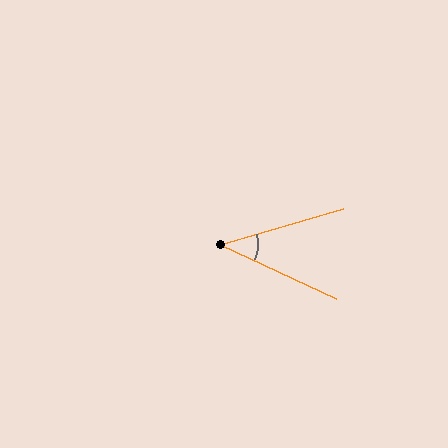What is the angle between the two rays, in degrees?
Approximately 41 degrees.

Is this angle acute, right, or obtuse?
It is acute.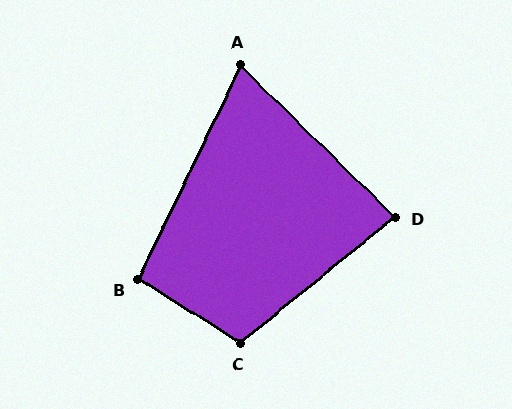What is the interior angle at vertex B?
Approximately 96 degrees (obtuse).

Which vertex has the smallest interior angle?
A, at approximately 71 degrees.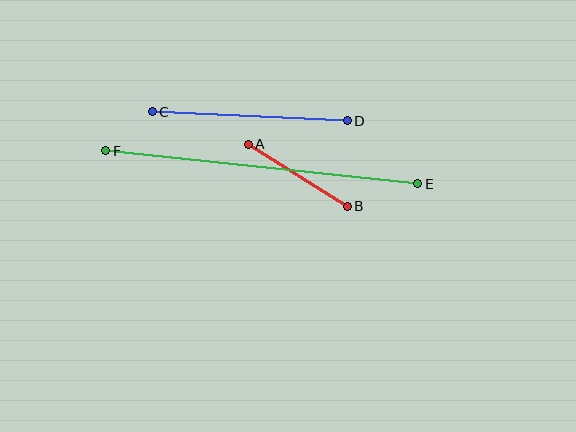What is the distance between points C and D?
The distance is approximately 195 pixels.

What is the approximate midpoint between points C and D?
The midpoint is at approximately (250, 116) pixels.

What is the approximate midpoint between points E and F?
The midpoint is at approximately (262, 167) pixels.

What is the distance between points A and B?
The distance is approximately 117 pixels.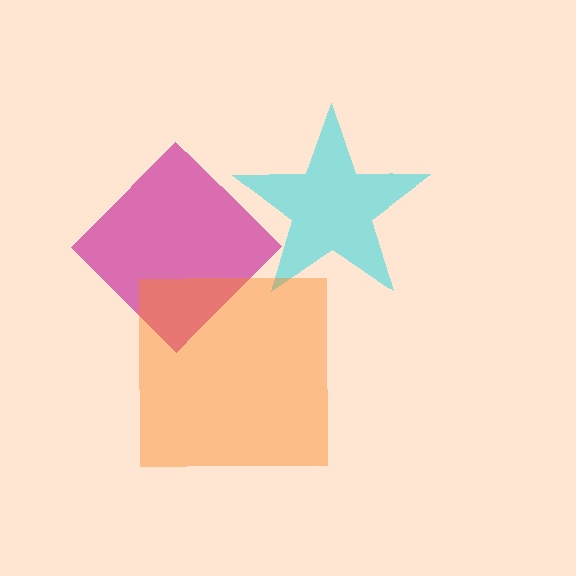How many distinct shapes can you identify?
There are 3 distinct shapes: a magenta diamond, a cyan star, an orange square.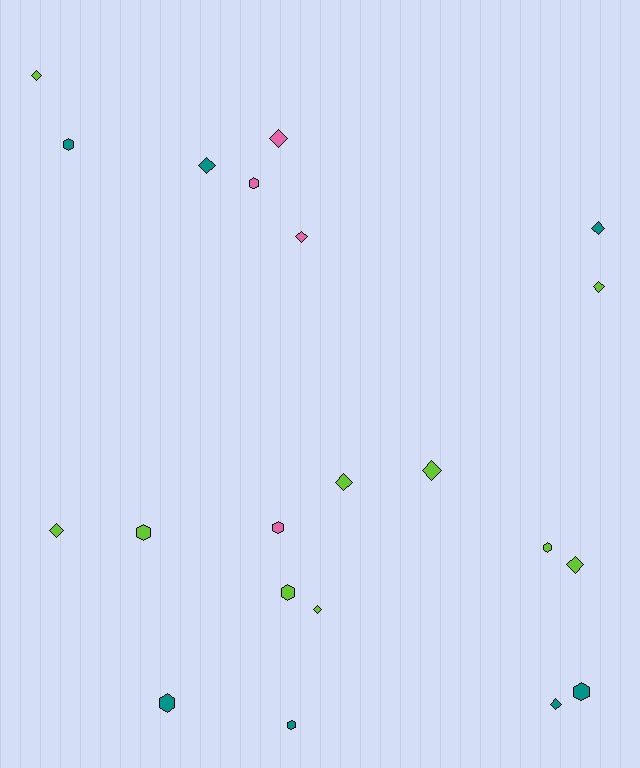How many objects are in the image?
There are 21 objects.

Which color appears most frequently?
Lime, with 10 objects.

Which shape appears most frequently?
Diamond, with 12 objects.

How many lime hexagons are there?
There are 3 lime hexagons.